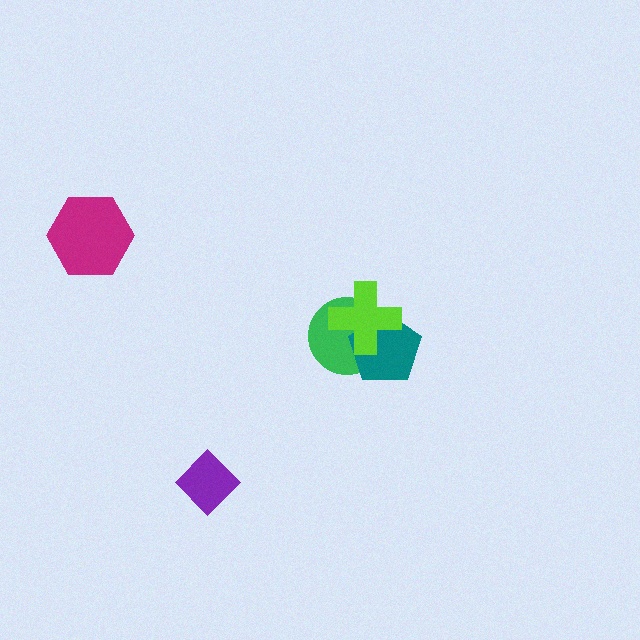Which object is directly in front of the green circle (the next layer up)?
The teal pentagon is directly in front of the green circle.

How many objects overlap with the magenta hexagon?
0 objects overlap with the magenta hexagon.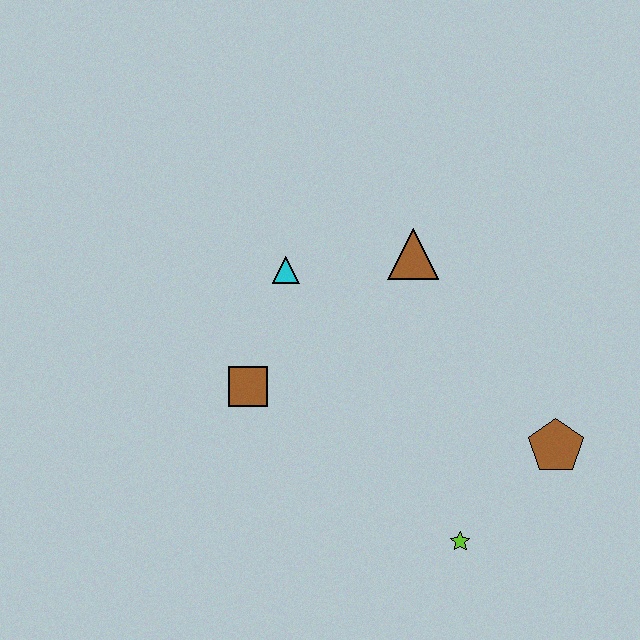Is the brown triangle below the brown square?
No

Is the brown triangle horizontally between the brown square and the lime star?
Yes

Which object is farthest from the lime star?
The cyan triangle is farthest from the lime star.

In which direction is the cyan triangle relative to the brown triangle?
The cyan triangle is to the left of the brown triangle.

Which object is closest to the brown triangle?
The cyan triangle is closest to the brown triangle.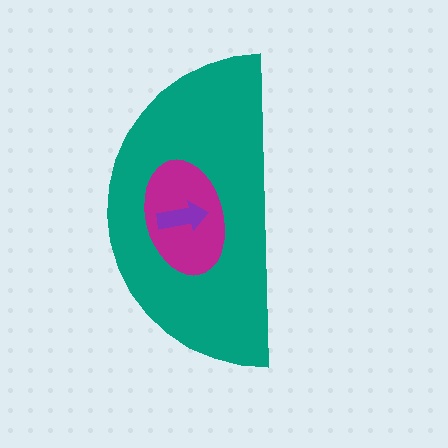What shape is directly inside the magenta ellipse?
The purple arrow.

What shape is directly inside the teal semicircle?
The magenta ellipse.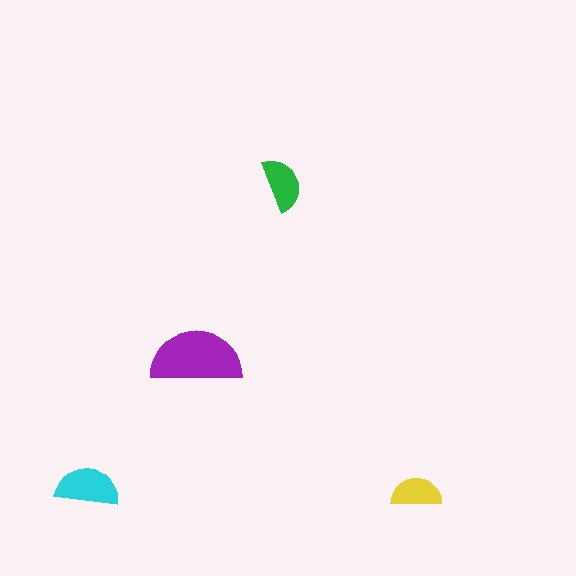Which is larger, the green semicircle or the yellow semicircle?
The green one.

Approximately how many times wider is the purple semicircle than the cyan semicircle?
About 1.5 times wider.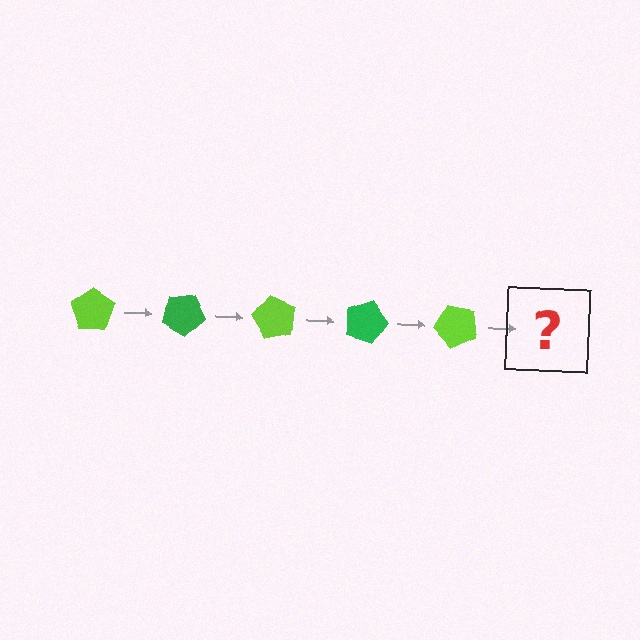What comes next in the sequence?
The next element should be a green pentagon, rotated 150 degrees from the start.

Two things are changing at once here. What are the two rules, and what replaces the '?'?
The two rules are that it rotates 30 degrees each step and the color cycles through lime and green. The '?' should be a green pentagon, rotated 150 degrees from the start.